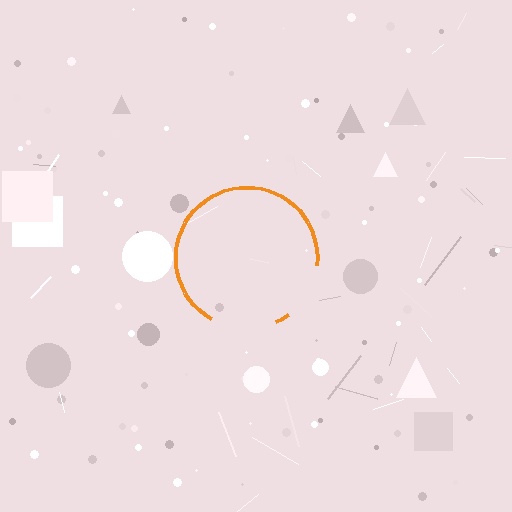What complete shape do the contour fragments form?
The contour fragments form a circle.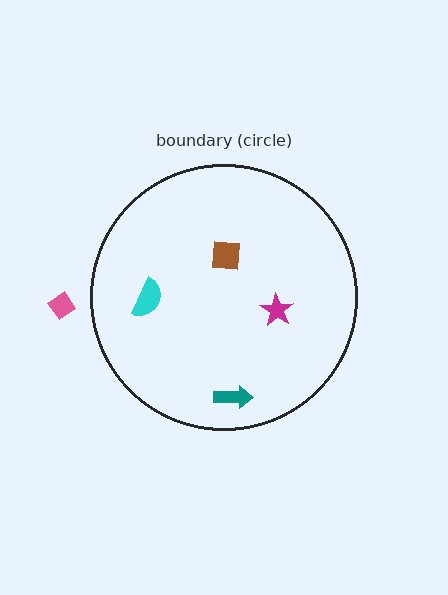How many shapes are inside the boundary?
4 inside, 1 outside.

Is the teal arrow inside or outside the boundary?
Inside.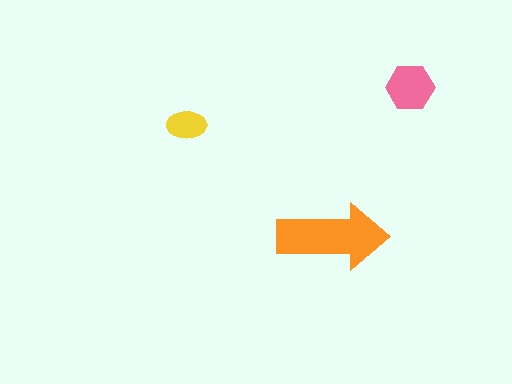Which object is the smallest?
The yellow ellipse.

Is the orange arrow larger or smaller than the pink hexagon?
Larger.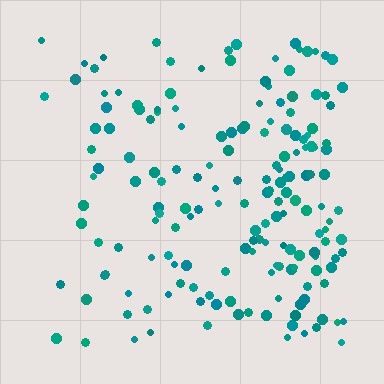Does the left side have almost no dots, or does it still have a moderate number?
Still a moderate number, just noticeably fewer than the right.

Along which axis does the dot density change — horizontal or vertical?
Horizontal.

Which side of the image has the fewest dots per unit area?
The left.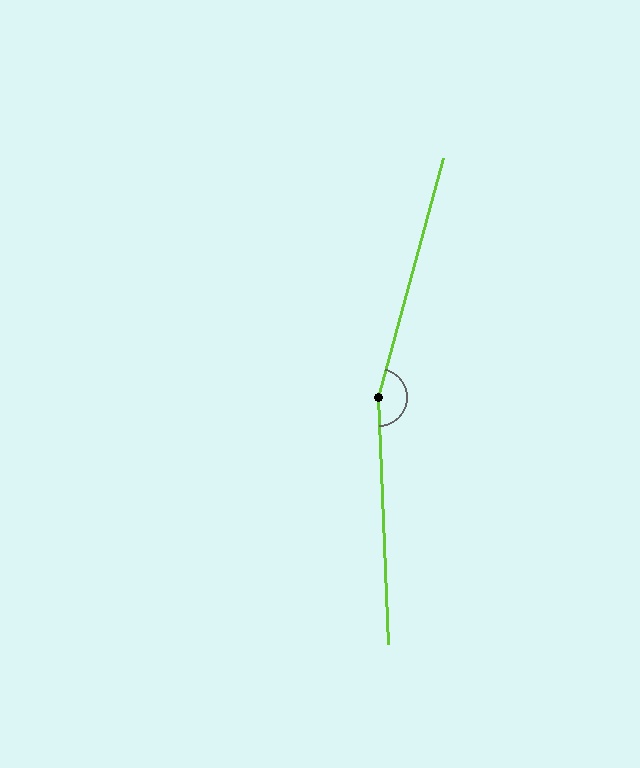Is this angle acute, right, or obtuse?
It is obtuse.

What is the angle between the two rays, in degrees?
Approximately 162 degrees.